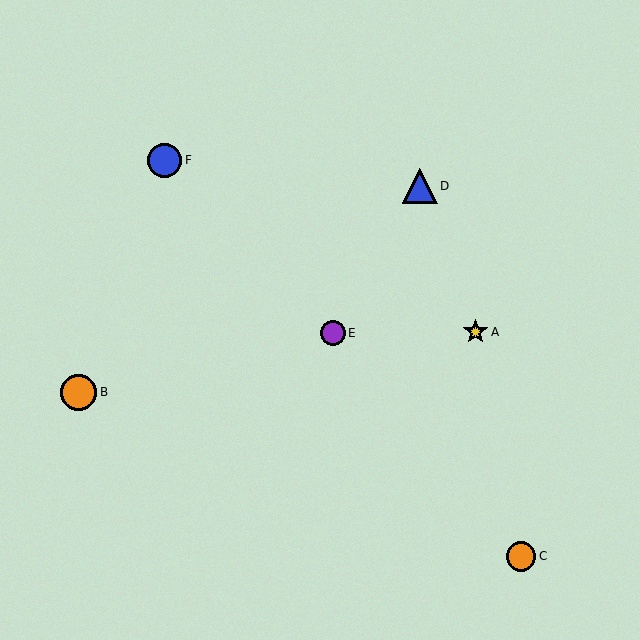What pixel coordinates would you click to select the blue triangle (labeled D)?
Click at (420, 186) to select the blue triangle D.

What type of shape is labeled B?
Shape B is an orange circle.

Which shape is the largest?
The orange circle (labeled B) is the largest.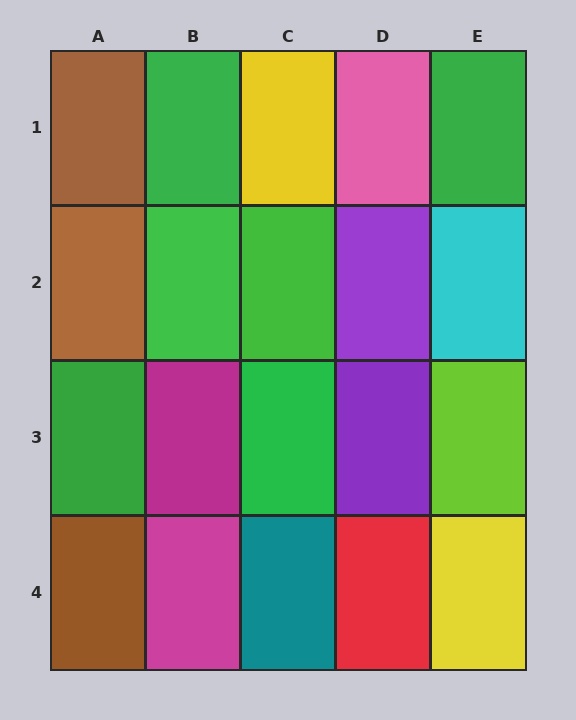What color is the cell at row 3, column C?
Green.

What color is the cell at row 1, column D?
Pink.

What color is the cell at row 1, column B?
Green.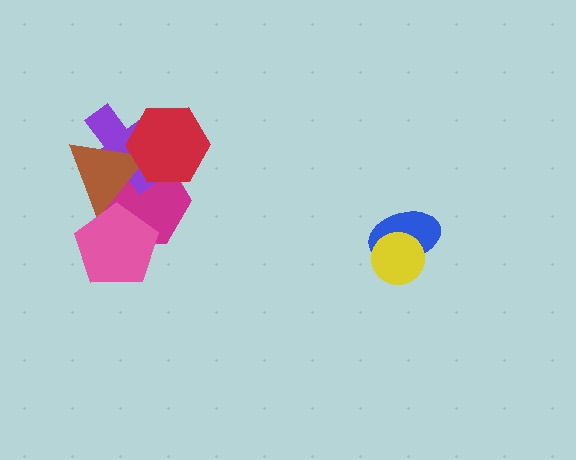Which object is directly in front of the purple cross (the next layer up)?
The brown triangle is directly in front of the purple cross.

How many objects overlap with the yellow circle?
1 object overlaps with the yellow circle.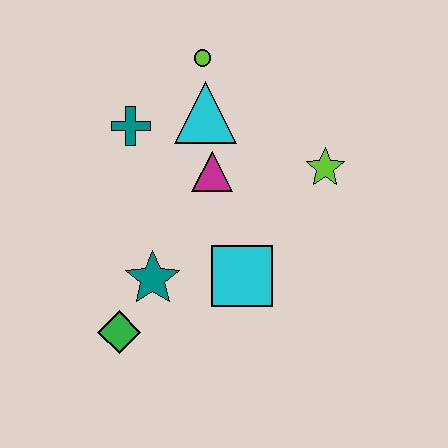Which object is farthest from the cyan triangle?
The green diamond is farthest from the cyan triangle.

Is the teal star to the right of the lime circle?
No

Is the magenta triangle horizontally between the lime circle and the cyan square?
Yes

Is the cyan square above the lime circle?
No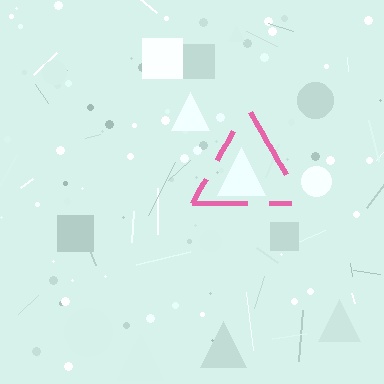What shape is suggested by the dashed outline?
The dashed outline suggests a triangle.